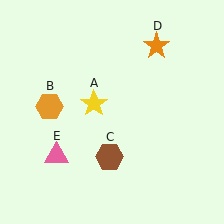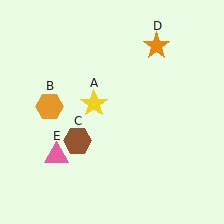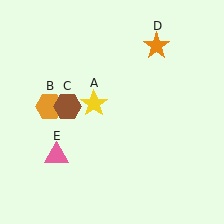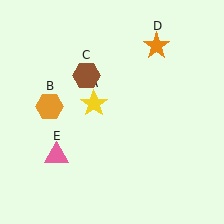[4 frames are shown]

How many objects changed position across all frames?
1 object changed position: brown hexagon (object C).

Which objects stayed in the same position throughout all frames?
Yellow star (object A) and orange hexagon (object B) and orange star (object D) and pink triangle (object E) remained stationary.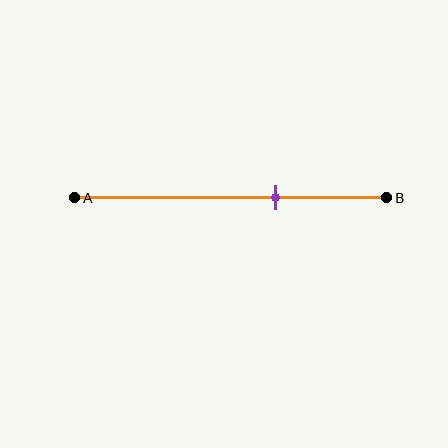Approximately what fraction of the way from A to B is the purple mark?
The purple mark is approximately 65% of the way from A to B.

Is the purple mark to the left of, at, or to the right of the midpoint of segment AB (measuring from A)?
The purple mark is to the right of the midpoint of segment AB.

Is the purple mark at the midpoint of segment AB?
No, the mark is at about 65% from A, not at the 50% midpoint.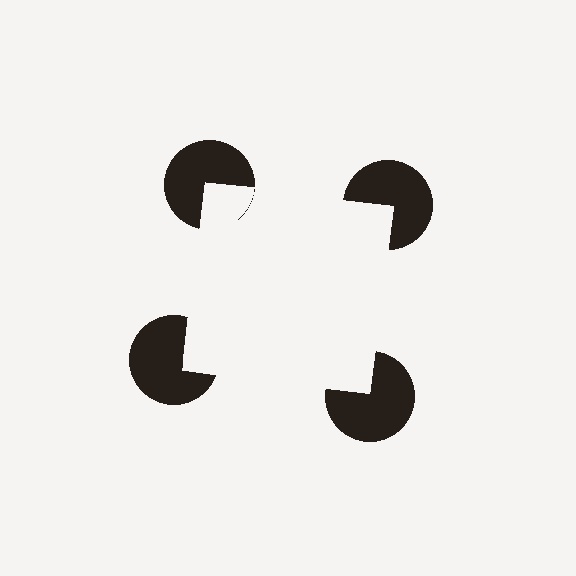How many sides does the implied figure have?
4 sides.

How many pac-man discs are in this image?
There are 4 — one at each vertex of the illusory square.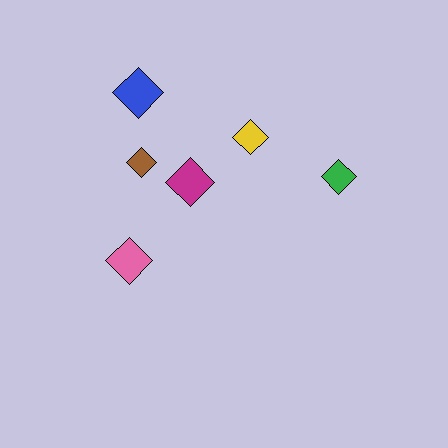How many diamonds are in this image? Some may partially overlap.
There are 6 diamonds.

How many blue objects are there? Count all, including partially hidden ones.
There is 1 blue object.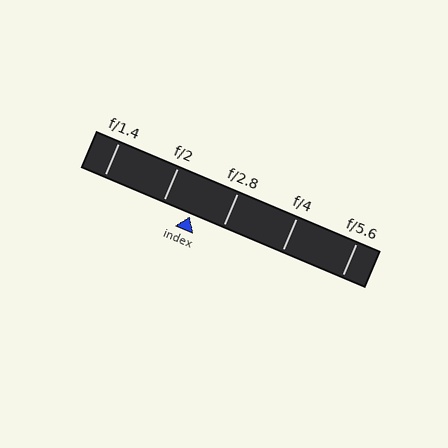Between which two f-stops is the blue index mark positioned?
The index mark is between f/2 and f/2.8.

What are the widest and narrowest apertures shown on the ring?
The widest aperture shown is f/1.4 and the narrowest is f/5.6.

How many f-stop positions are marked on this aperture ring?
There are 5 f-stop positions marked.